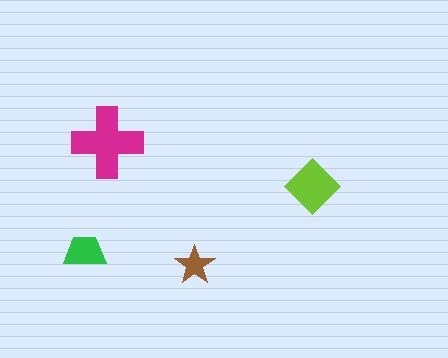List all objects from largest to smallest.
The magenta cross, the lime diamond, the green trapezoid, the brown star.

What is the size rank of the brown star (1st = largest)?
4th.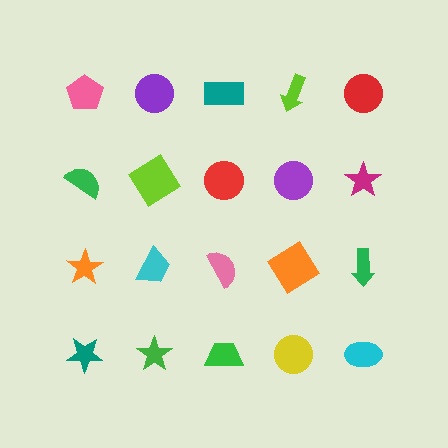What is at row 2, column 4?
A purple circle.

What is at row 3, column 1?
An orange star.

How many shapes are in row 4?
5 shapes.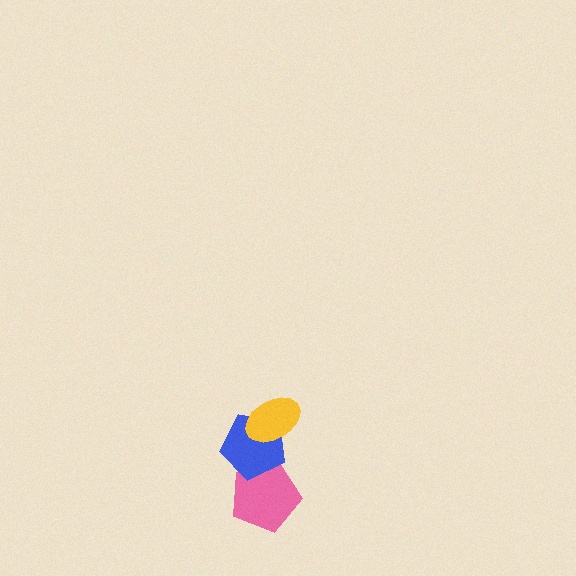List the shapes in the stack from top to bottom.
From top to bottom: the yellow ellipse, the blue pentagon, the pink pentagon.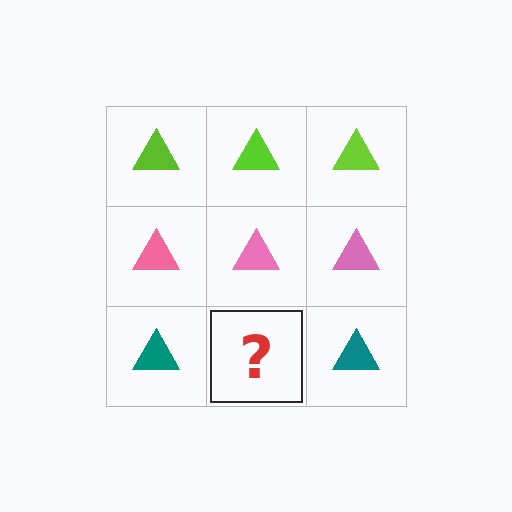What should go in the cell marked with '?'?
The missing cell should contain a teal triangle.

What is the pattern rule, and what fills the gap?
The rule is that each row has a consistent color. The gap should be filled with a teal triangle.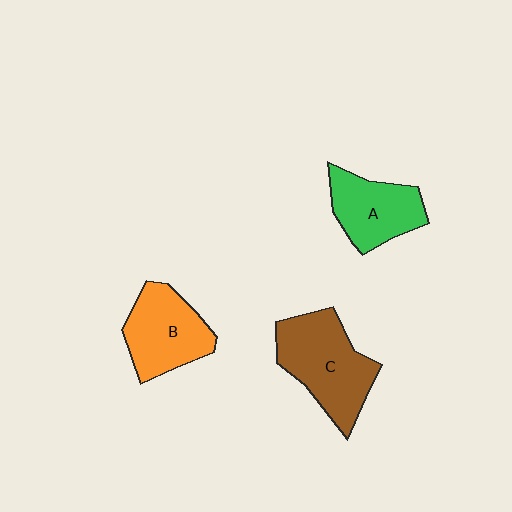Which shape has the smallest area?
Shape A (green).